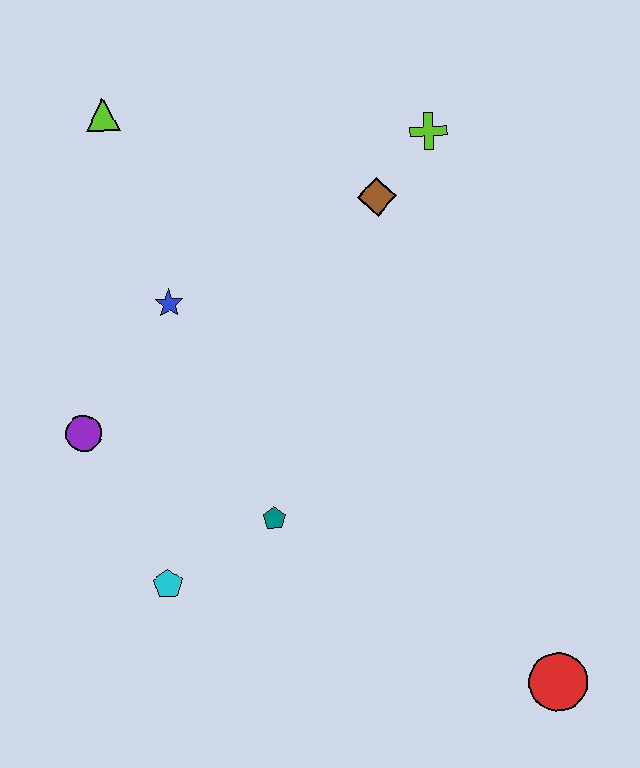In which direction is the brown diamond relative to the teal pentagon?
The brown diamond is above the teal pentagon.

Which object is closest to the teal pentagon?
The cyan pentagon is closest to the teal pentagon.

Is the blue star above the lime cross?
No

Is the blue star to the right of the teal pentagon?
No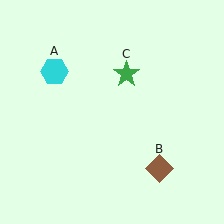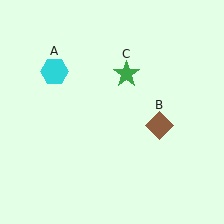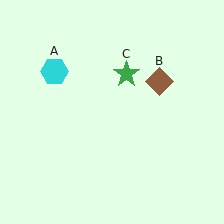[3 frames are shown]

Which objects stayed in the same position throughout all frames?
Cyan hexagon (object A) and green star (object C) remained stationary.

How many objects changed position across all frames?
1 object changed position: brown diamond (object B).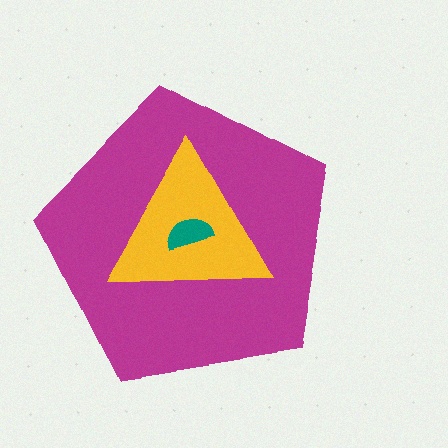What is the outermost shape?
The magenta pentagon.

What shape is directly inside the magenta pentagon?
The yellow triangle.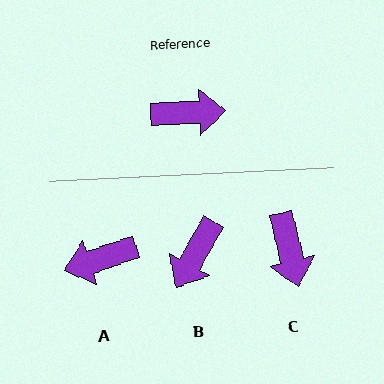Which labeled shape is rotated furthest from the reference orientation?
A, about 164 degrees away.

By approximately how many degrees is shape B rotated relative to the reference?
Approximately 122 degrees clockwise.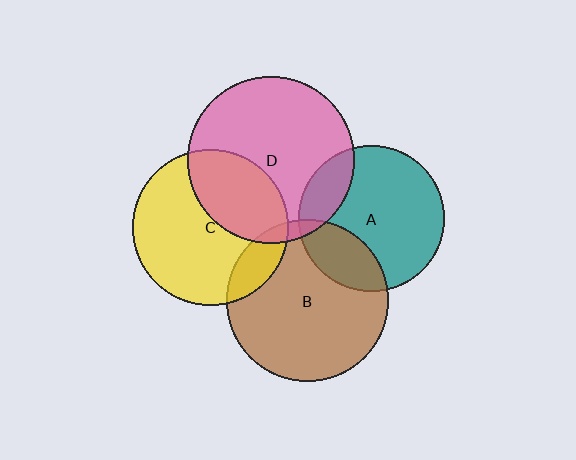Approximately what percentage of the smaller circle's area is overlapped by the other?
Approximately 25%.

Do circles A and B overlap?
Yes.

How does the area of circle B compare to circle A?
Approximately 1.2 times.